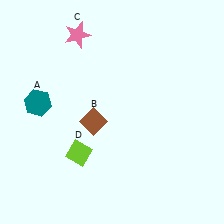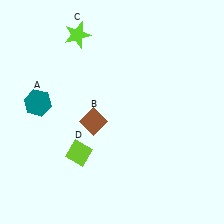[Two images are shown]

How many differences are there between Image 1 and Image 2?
There is 1 difference between the two images.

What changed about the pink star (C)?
In Image 1, C is pink. In Image 2, it changed to lime.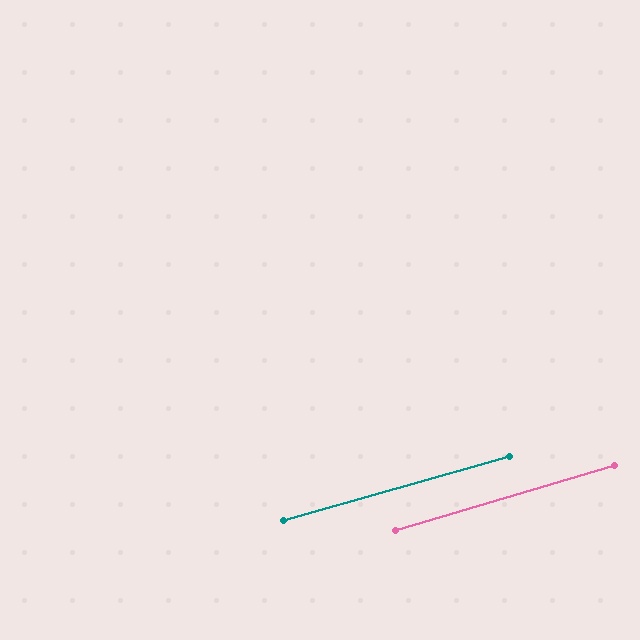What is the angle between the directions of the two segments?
Approximately 0 degrees.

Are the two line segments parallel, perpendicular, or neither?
Parallel — their directions differ by only 0.5°.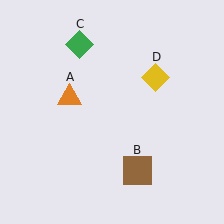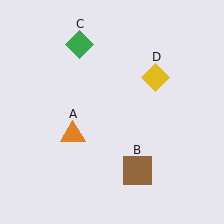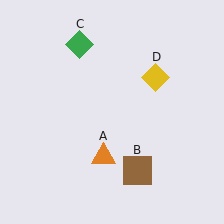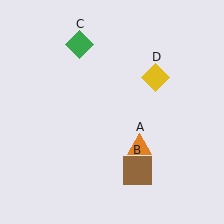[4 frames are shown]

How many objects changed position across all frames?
1 object changed position: orange triangle (object A).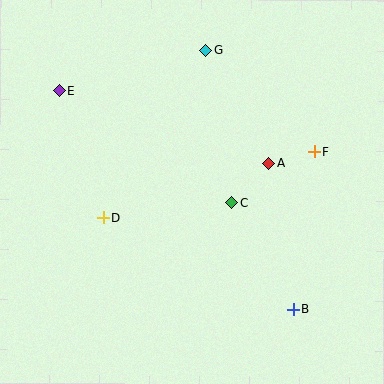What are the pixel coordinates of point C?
Point C is at (231, 203).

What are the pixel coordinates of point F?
Point F is at (314, 152).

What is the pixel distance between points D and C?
The distance between D and C is 129 pixels.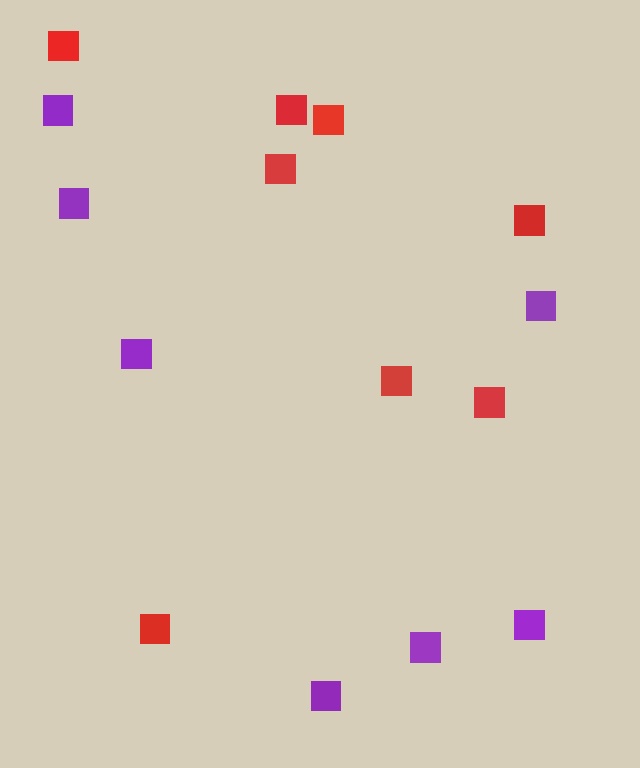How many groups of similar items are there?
There are 2 groups: one group of purple squares (7) and one group of red squares (8).